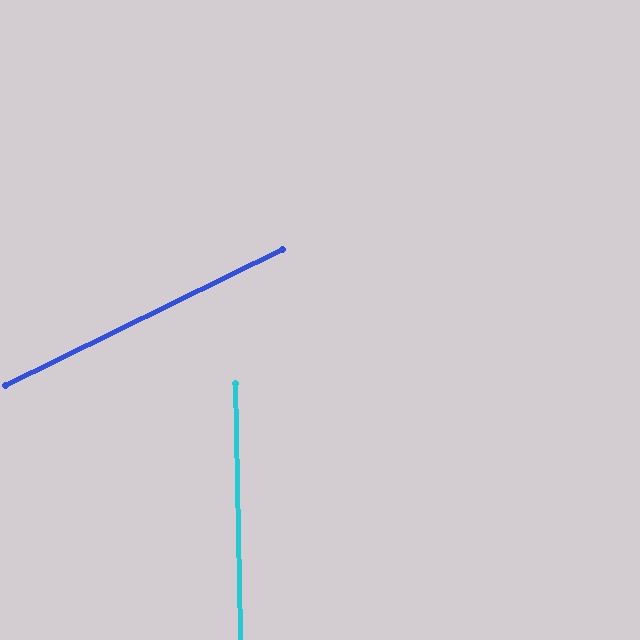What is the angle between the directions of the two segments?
Approximately 65 degrees.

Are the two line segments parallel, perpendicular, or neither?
Neither parallel nor perpendicular — they differ by about 65°.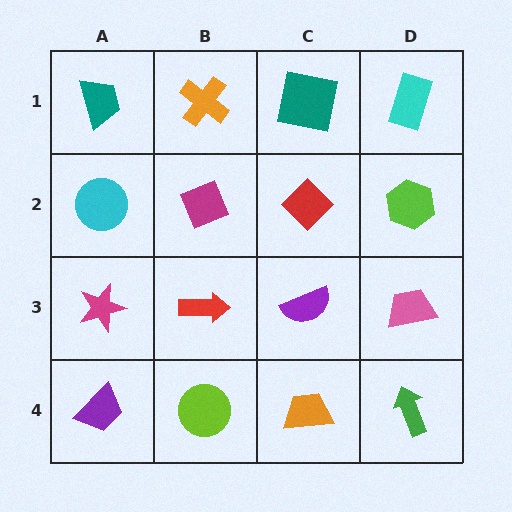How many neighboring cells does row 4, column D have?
2.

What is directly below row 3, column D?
A green arrow.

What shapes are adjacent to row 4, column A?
A magenta star (row 3, column A), a lime circle (row 4, column B).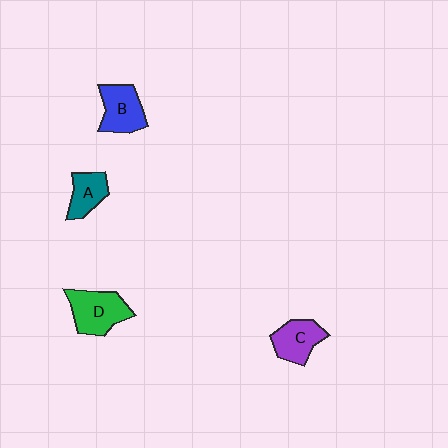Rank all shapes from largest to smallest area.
From largest to smallest: D (green), B (blue), C (purple), A (teal).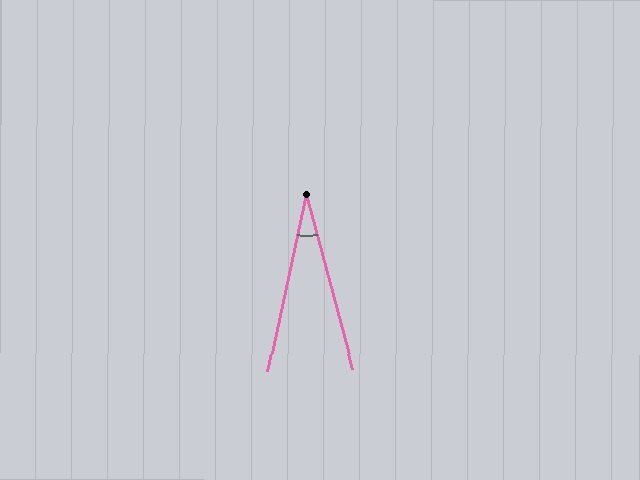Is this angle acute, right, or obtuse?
It is acute.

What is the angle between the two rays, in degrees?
Approximately 27 degrees.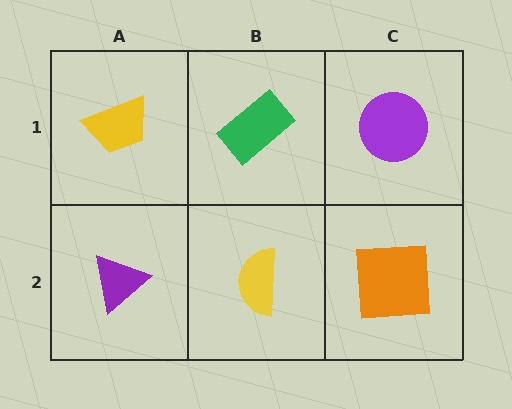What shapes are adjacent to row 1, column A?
A purple triangle (row 2, column A), a green rectangle (row 1, column B).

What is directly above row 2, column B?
A green rectangle.